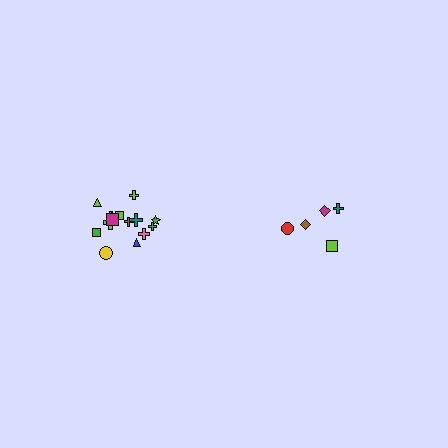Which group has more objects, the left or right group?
The left group.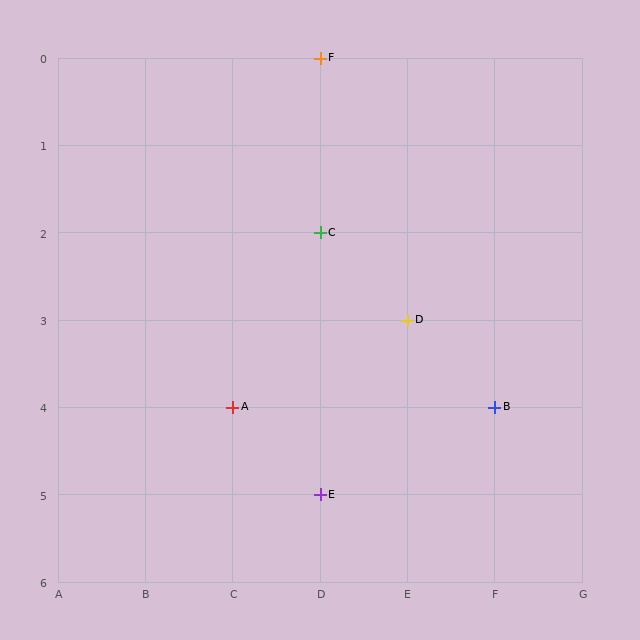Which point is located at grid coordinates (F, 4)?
Point B is at (F, 4).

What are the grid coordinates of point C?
Point C is at grid coordinates (D, 2).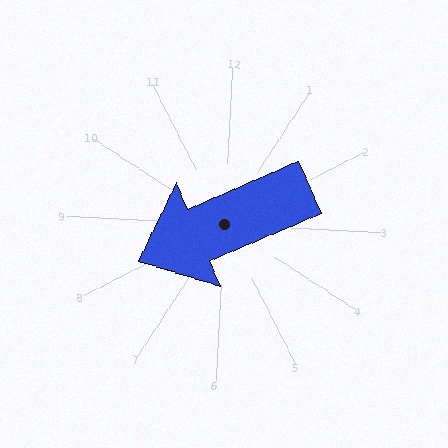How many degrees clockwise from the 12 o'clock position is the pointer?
Approximately 244 degrees.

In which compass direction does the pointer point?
Southwest.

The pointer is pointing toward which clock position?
Roughly 8 o'clock.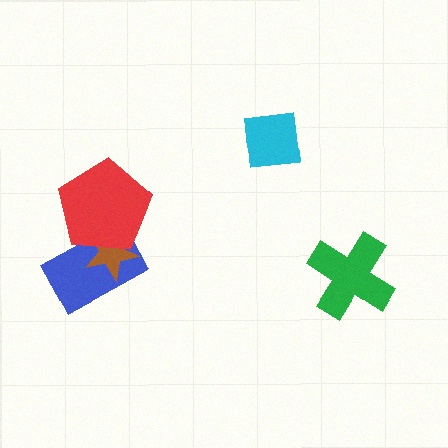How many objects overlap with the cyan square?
0 objects overlap with the cyan square.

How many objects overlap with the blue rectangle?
2 objects overlap with the blue rectangle.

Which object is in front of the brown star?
The red pentagon is in front of the brown star.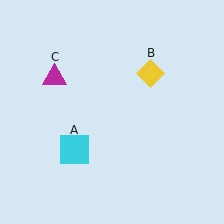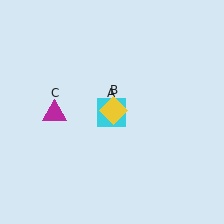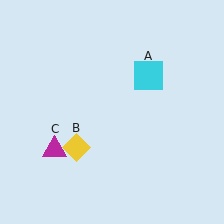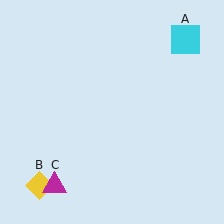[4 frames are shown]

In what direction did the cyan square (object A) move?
The cyan square (object A) moved up and to the right.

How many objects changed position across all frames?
3 objects changed position: cyan square (object A), yellow diamond (object B), magenta triangle (object C).